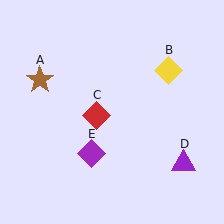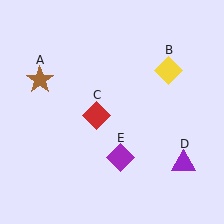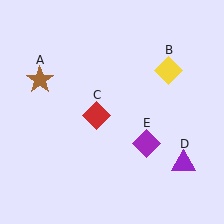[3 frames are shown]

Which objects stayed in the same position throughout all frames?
Brown star (object A) and yellow diamond (object B) and red diamond (object C) and purple triangle (object D) remained stationary.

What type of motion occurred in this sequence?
The purple diamond (object E) rotated counterclockwise around the center of the scene.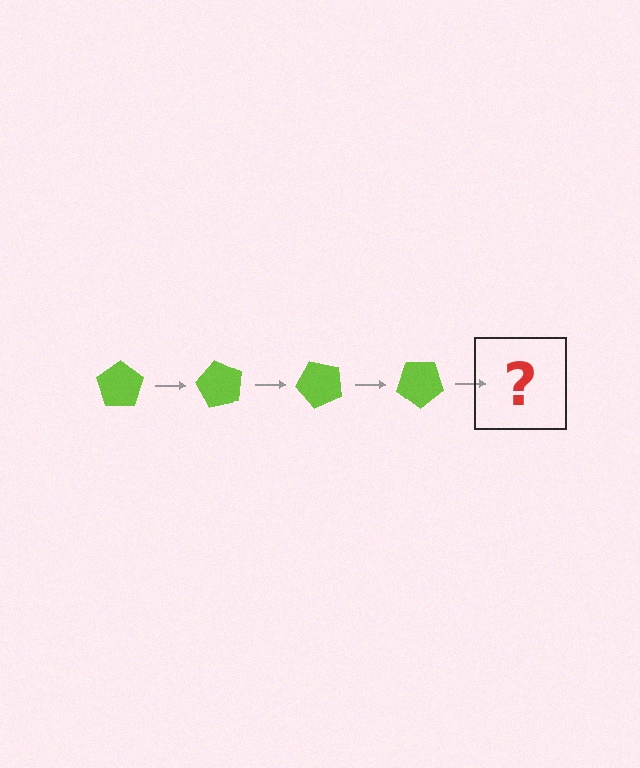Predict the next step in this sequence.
The next step is a lime pentagon rotated 240 degrees.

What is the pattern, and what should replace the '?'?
The pattern is that the pentagon rotates 60 degrees each step. The '?' should be a lime pentagon rotated 240 degrees.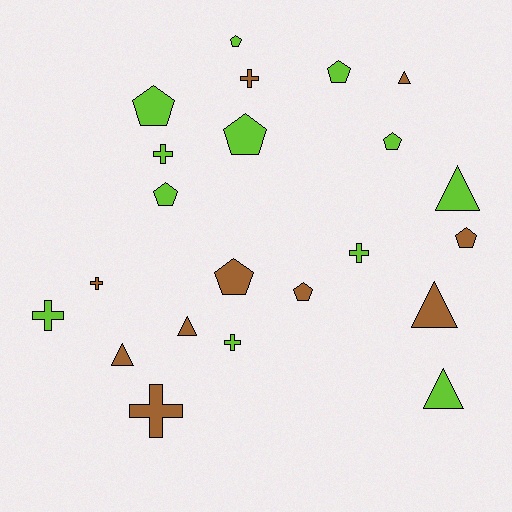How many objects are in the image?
There are 22 objects.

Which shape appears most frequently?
Pentagon, with 9 objects.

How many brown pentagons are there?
There are 3 brown pentagons.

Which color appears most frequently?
Lime, with 12 objects.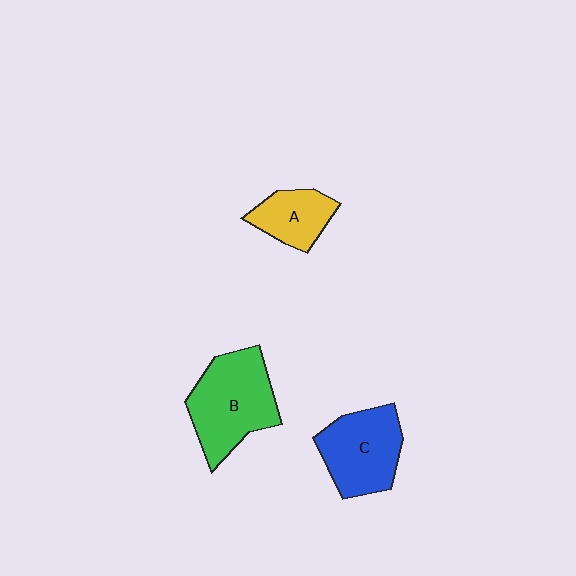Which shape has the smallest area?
Shape A (yellow).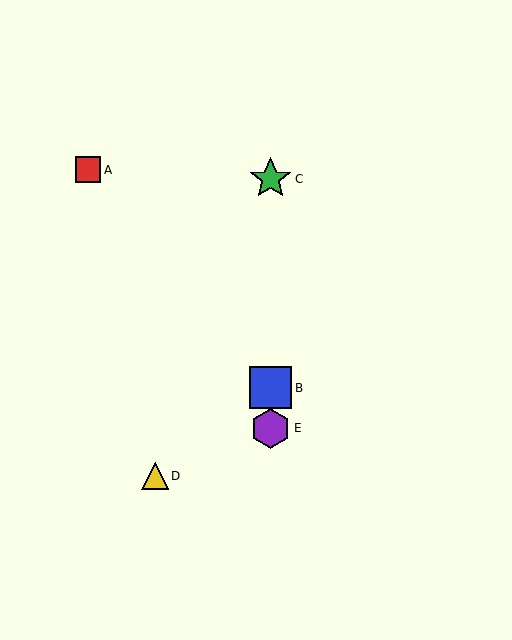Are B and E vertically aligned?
Yes, both are at x≈271.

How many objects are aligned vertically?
3 objects (B, C, E) are aligned vertically.